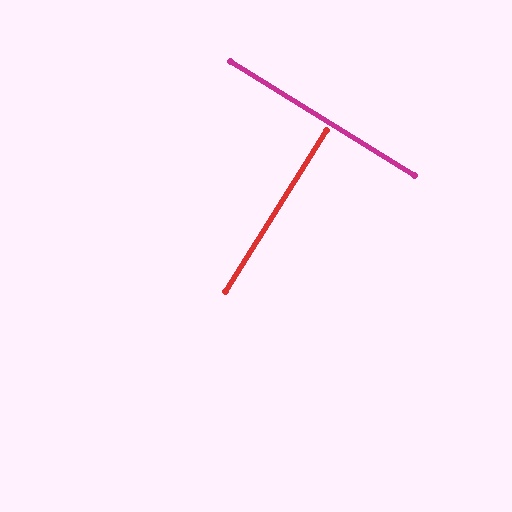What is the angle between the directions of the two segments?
Approximately 90 degrees.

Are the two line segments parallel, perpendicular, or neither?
Perpendicular — they meet at approximately 90°.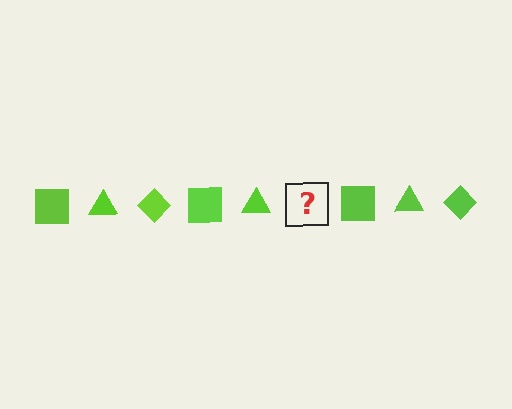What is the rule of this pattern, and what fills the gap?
The rule is that the pattern cycles through square, triangle, diamond shapes in lime. The gap should be filled with a lime diamond.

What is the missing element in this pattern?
The missing element is a lime diamond.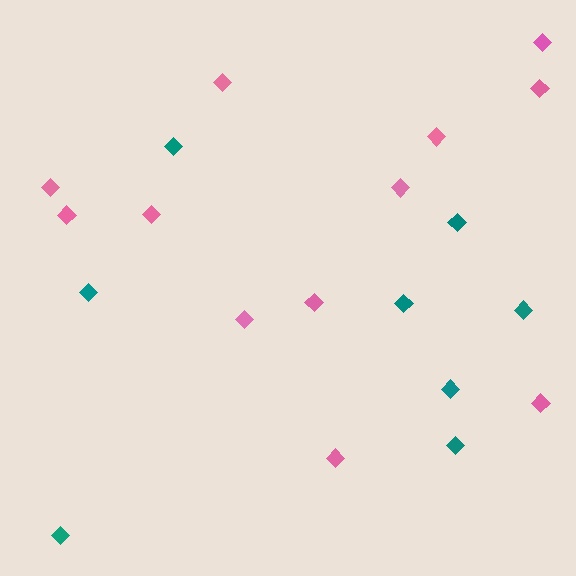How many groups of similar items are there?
There are 2 groups: one group of pink diamonds (12) and one group of teal diamonds (8).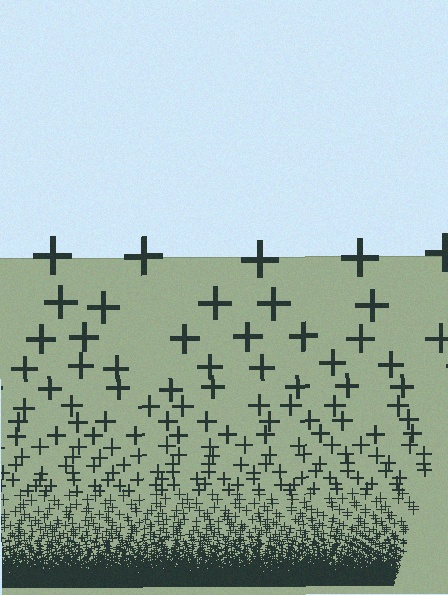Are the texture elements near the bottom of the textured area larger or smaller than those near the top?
Smaller. The gradient is inverted — elements near the bottom are smaller and denser.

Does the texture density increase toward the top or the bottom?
Density increases toward the bottom.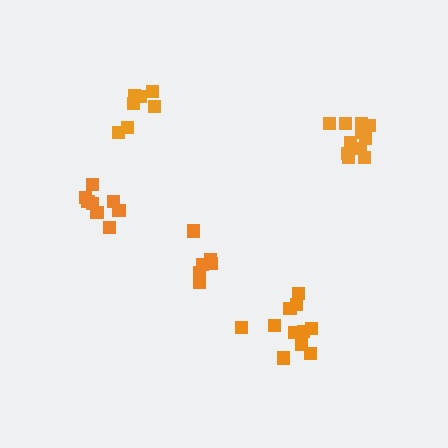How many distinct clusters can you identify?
There are 5 distinct clusters.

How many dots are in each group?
Group 1: 11 dots, Group 2: 8 dots, Group 3: 7 dots, Group 4: 11 dots, Group 5: 6 dots (43 total).